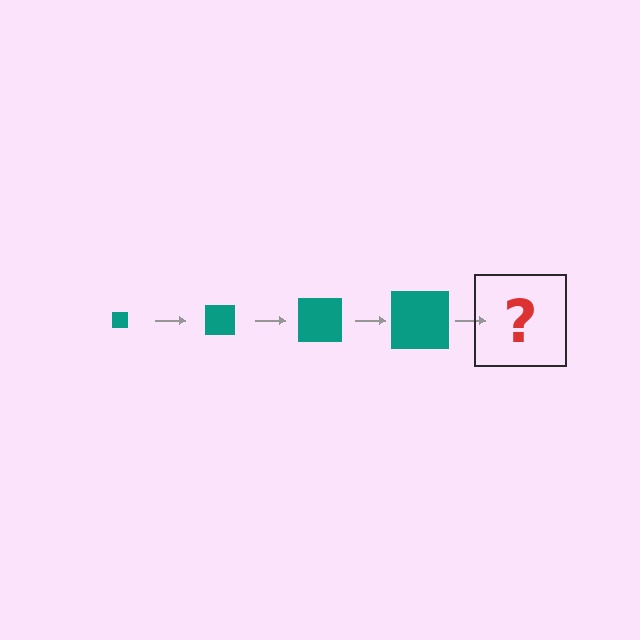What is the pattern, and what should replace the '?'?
The pattern is that the square gets progressively larger each step. The '?' should be a teal square, larger than the previous one.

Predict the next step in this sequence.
The next step is a teal square, larger than the previous one.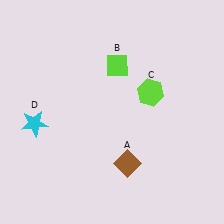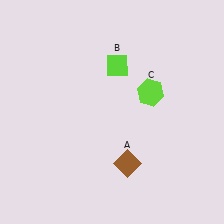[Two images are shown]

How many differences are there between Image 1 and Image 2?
There is 1 difference between the two images.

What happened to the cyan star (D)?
The cyan star (D) was removed in Image 2. It was in the bottom-left area of Image 1.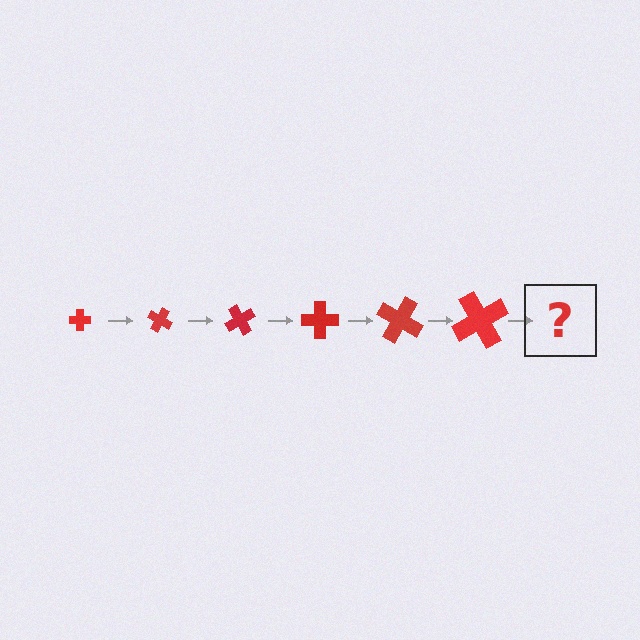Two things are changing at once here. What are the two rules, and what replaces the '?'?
The two rules are that the cross grows larger each step and it rotates 30 degrees each step. The '?' should be a cross, larger than the previous one and rotated 180 degrees from the start.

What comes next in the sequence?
The next element should be a cross, larger than the previous one and rotated 180 degrees from the start.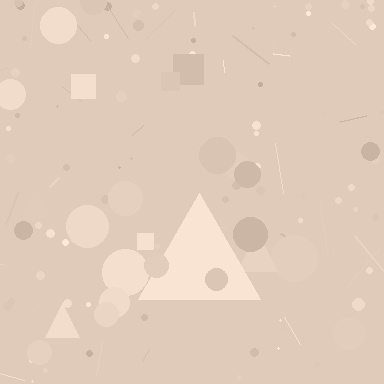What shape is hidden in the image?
A triangle is hidden in the image.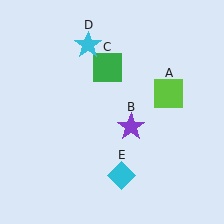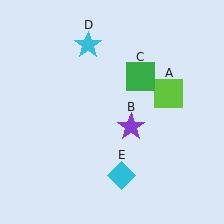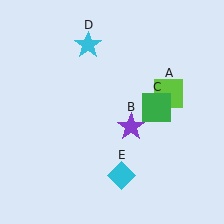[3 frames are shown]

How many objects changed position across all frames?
1 object changed position: green square (object C).